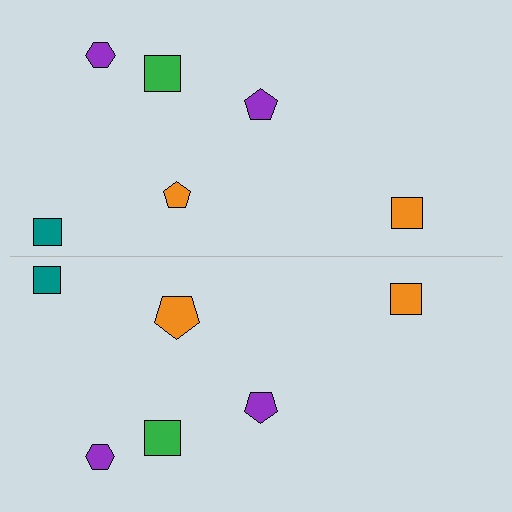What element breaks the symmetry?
The orange pentagon on the bottom side has a different size than its mirror counterpart.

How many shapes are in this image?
There are 12 shapes in this image.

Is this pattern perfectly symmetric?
No, the pattern is not perfectly symmetric. The orange pentagon on the bottom side has a different size than its mirror counterpart.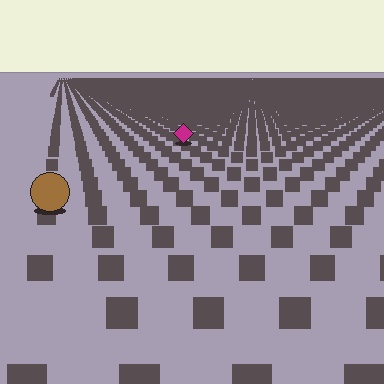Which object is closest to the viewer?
The brown circle is closest. The texture marks near it are larger and more spread out.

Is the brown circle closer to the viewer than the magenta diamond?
Yes. The brown circle is closer — you can tell from the texture gradient: the ground texture is coarser near it.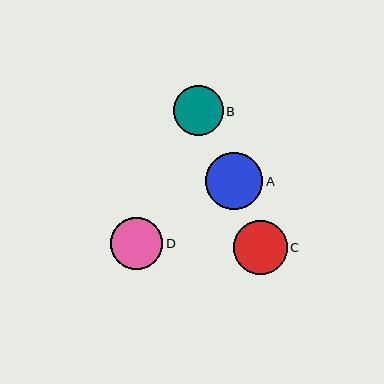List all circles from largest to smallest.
From largest to smallest: A, C, D, B.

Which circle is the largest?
Circle A is the largest with a size of approximately 57 pixels.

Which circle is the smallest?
Circle B is the smallest with a size of approximately 50 pixels.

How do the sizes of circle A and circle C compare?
Circle A and circle C are approximately the same size.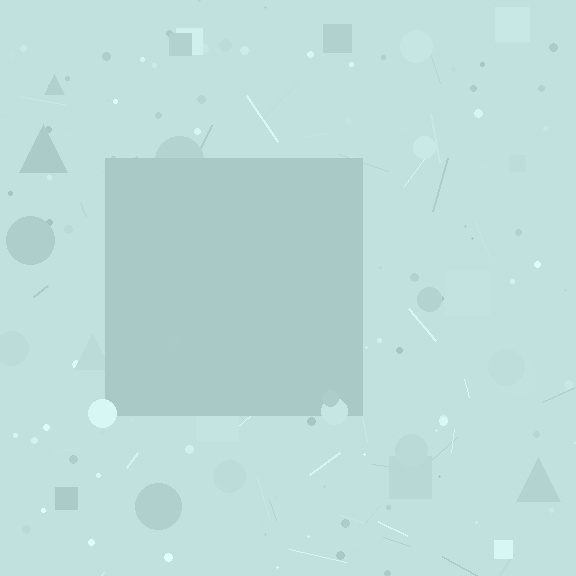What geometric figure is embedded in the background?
A square is embedded in the background.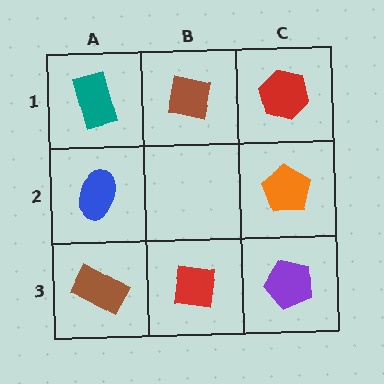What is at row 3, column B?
A red square.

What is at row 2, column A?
A blue ellipse.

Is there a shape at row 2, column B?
No, that cell is empty.